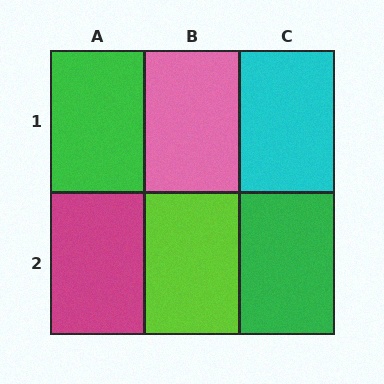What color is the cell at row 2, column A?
Magenta.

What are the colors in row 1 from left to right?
Green, pink, cyan.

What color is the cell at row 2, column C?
Green.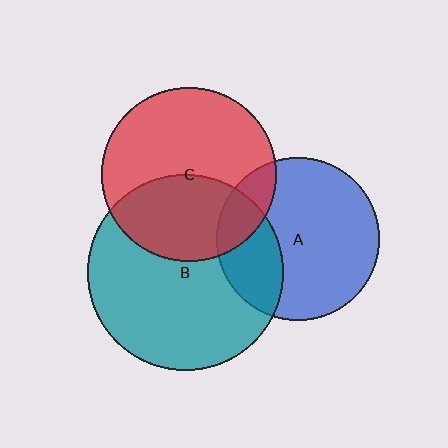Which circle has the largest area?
Circle B (teal).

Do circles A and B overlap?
Yes.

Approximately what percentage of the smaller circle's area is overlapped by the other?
Approximately 30%.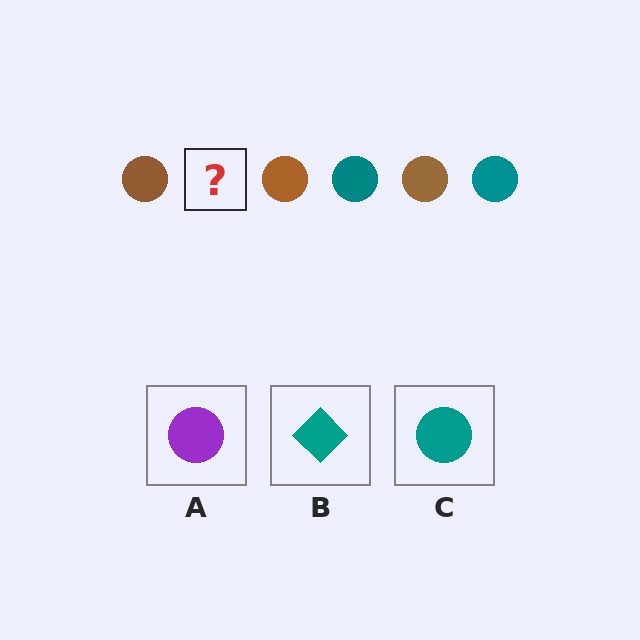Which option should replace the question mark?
Option C.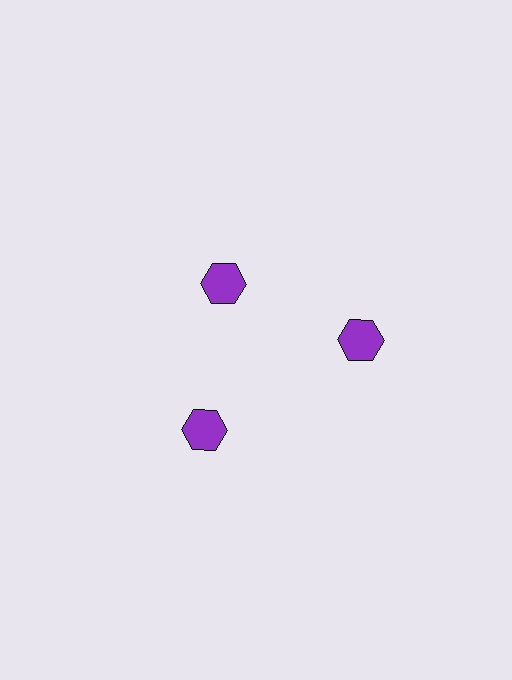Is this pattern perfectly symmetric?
No. The 3 purple hexagons are arranged in a ring, but one element near the 11 o'clock position is pulled inward toward the center, breaking the 3-fold rotational symmetry.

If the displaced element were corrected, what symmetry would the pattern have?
It would have 3-fold rotational symmetry — the pattern would map onto itself every 120 degrees.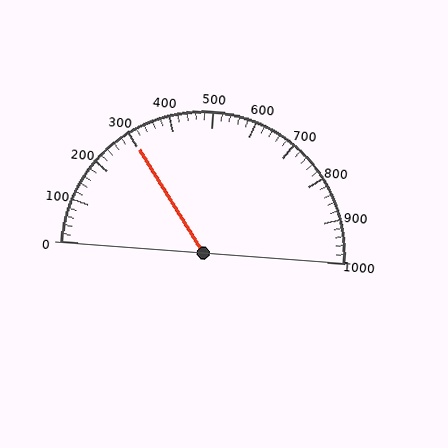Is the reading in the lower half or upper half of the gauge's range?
The reading is in the lower half of the range (0 to 1000).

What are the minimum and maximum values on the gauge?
The gauge ranges from 0 to 1000.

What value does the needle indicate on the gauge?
The needle indicates approximately 300.